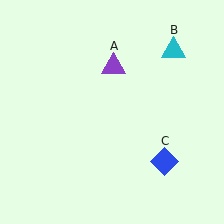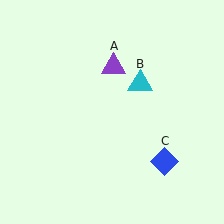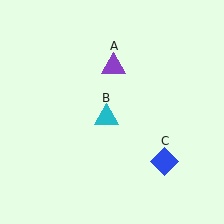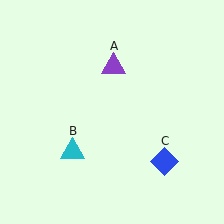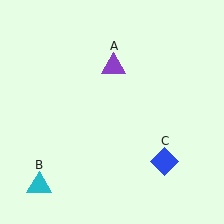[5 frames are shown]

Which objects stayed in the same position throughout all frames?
Purple triangle (object A) and blue diamond (object C) remained stationary.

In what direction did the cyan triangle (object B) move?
The cyan triangle (object B) moved down and to the left.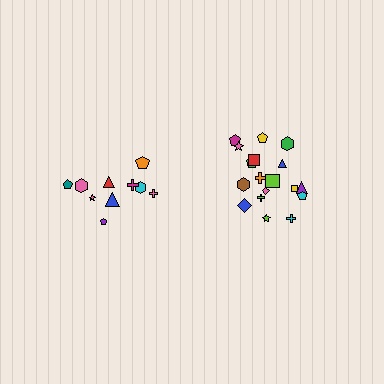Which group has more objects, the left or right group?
The right group.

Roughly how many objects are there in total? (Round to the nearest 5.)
Roughly 30 objects in total.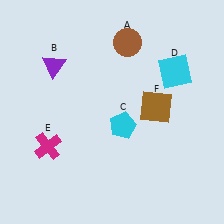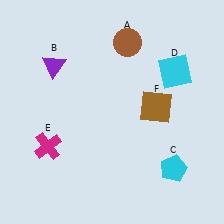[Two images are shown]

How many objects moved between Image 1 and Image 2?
1 object moved between the two images.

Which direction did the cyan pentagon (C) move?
The cyan pentagon (C) moved right.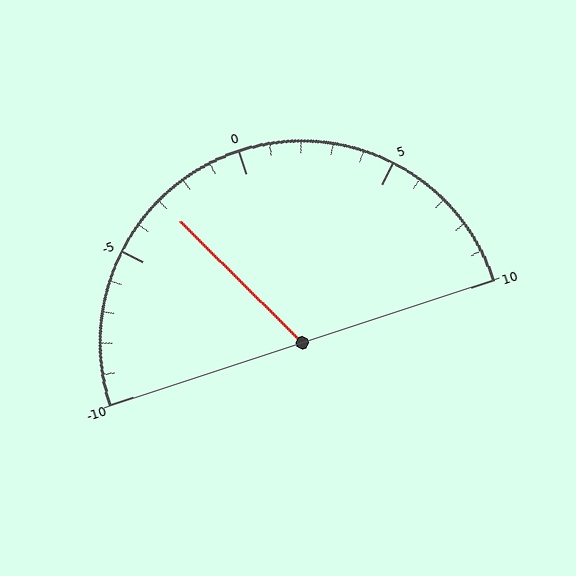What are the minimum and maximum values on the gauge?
The gauge ranges from -10 to 10.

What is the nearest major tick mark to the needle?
The nearest major tick mark is -5.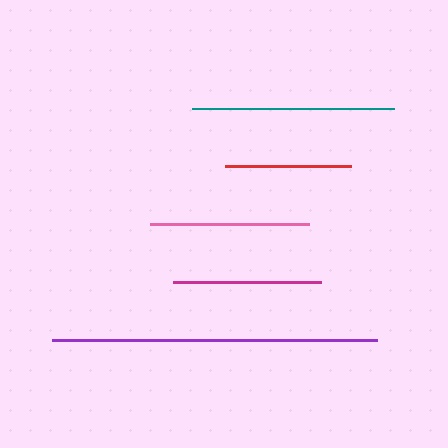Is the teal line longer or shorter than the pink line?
The teal line is longer than the pink line.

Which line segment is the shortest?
The red line is the shortest at approximately 126 pixels.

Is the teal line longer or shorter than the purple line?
The purple line is longer than the teal line.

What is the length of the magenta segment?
The magenta segment is approximately 148 pixels long.